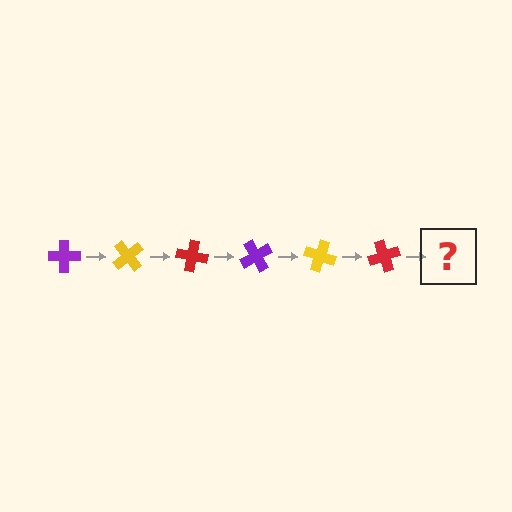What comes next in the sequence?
The next element should be a purple cross, rotated 300 degrees from the start.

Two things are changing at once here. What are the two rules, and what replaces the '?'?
The two rules are that it rotates 50 degrees each step and the color cycles through purple, yellow, and red. The '?' should be a purple cross, rotated 300 degrees from the start.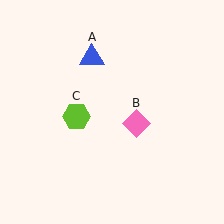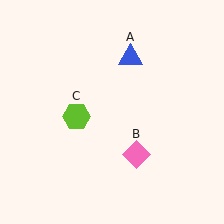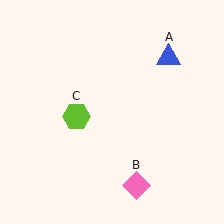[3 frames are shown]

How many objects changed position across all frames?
2 objects changed position: blue triangle (object A), pink diamond (object B).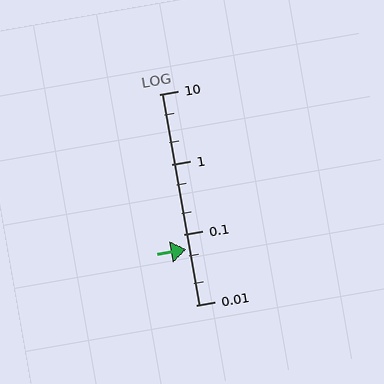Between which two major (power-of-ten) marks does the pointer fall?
The pointer is between 0.01 and 0.1.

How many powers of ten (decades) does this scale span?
The scale spans 3 decades, from 0.01 to 10.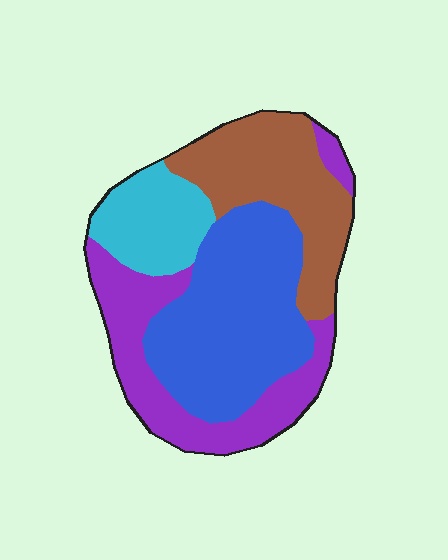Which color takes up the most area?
Blue, at roughly 35%.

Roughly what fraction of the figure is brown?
Brown covers roughly 25% of the figure.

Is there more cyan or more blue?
Blue.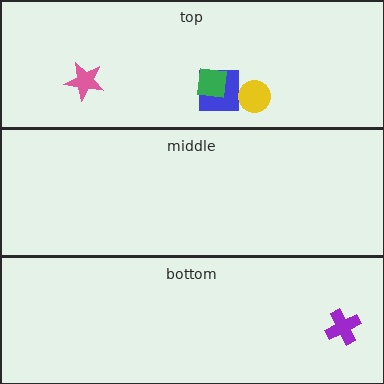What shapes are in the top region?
The pink star, the blue square, the yellow circle, the green square.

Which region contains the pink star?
The top region.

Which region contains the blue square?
The top region.